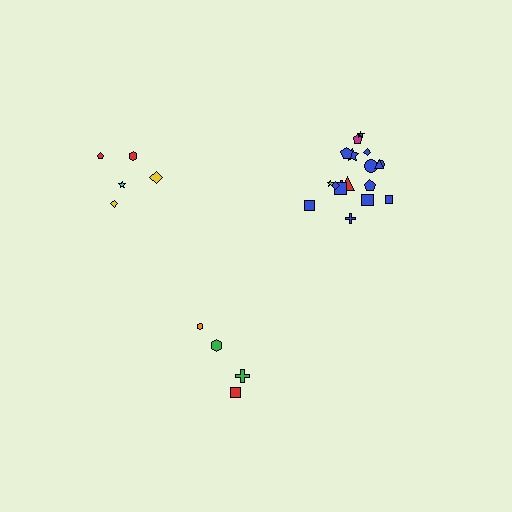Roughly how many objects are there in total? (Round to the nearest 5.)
Roughly 25 objects in total.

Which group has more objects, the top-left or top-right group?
The top-right group.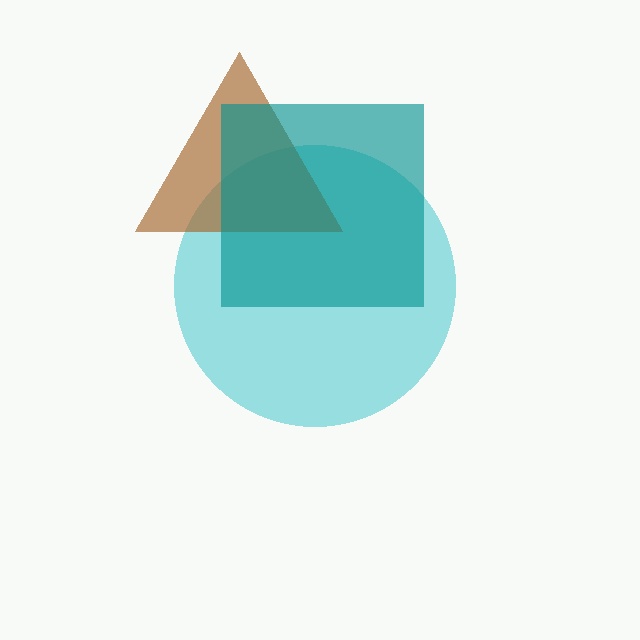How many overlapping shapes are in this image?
There are 3 overlapping shapes in the image.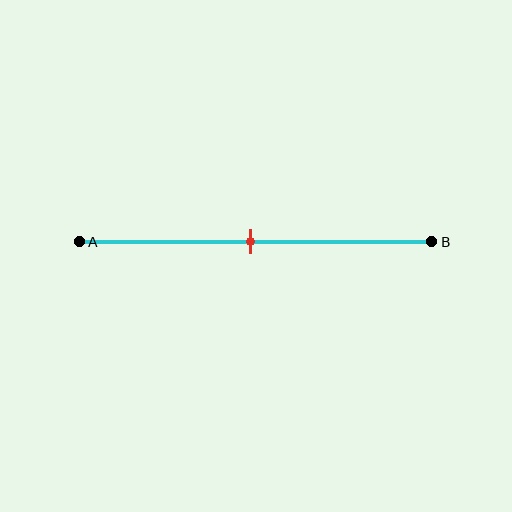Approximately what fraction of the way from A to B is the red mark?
The red mark is approximately 50% of the way from A to B.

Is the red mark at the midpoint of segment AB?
Yes, the mark is approximately at the midpoint.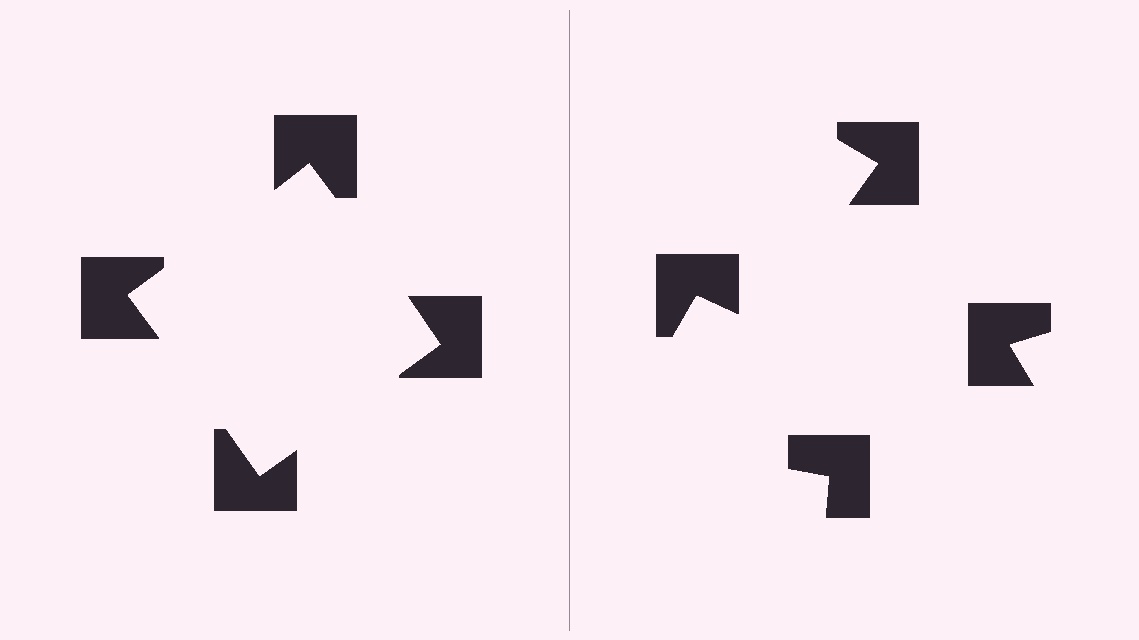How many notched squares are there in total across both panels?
8 — 4 on each side.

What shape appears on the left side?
An illusory square.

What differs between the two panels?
The notched squares are positioned identically on both sides; only the wedge orientations differ. On the left they align to a square; on the right they are misaligned.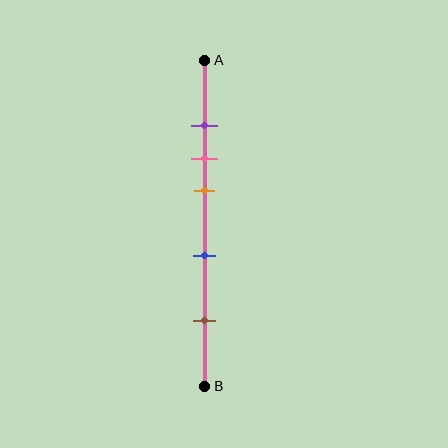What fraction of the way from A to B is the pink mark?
The pink mark is approximately 30% (0.3) of the way from A to B.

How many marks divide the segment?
There are 5 marks dividing the segment.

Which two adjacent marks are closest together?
The purple and pink marks are the closest adjacent pair.